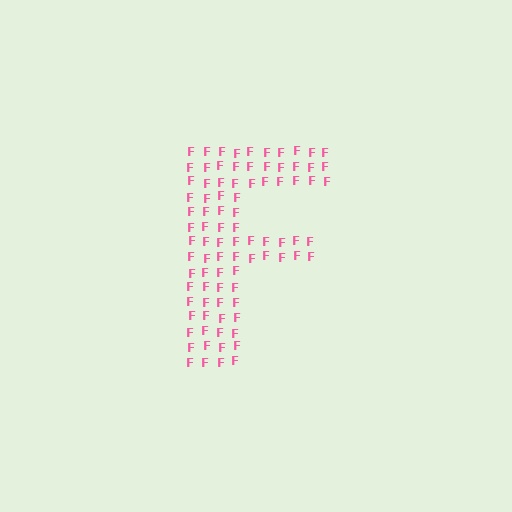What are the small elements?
The small elements are letter F's.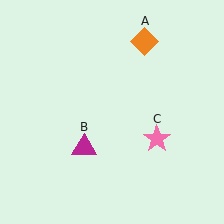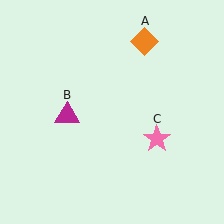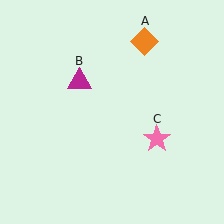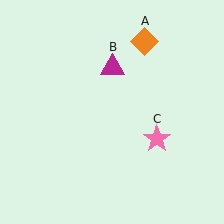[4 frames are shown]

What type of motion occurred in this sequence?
The magenta triangle (object B) rotated clockwise around the center of the scene.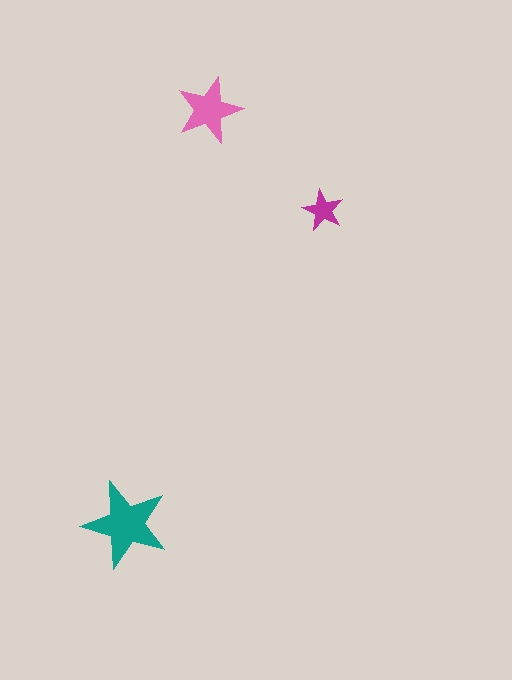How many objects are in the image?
There are 3 objects in the image.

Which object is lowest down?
The teal star is bottommost.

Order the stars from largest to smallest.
the teal one, the pink one, the magenta one.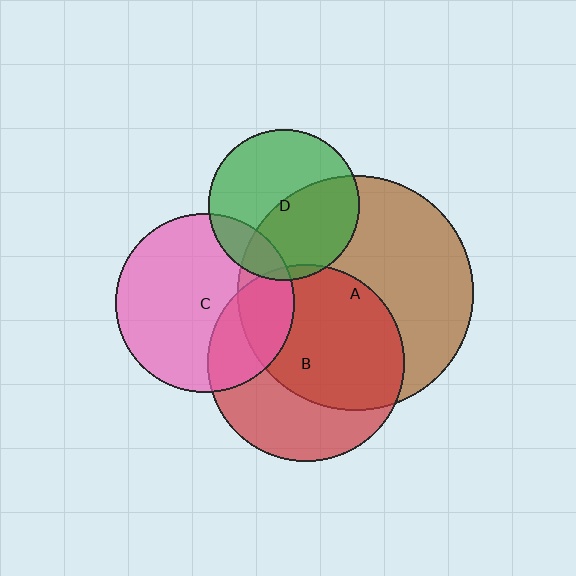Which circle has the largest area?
Circle A (brown).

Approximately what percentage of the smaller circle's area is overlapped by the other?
Approximately 45%.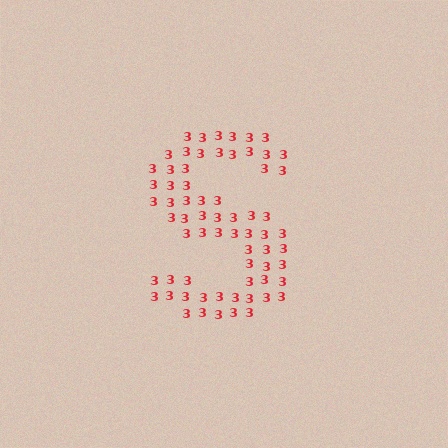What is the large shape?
The large shape is the letter S.